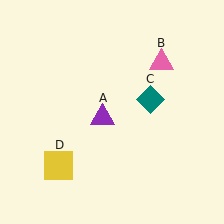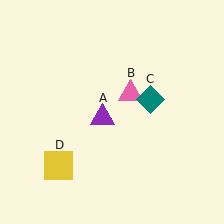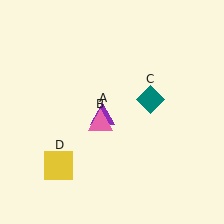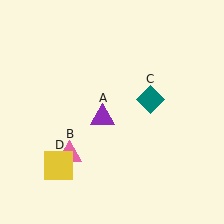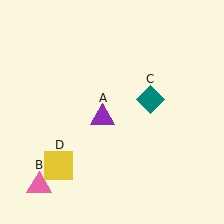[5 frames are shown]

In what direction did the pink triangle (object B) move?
The pink triangle (object B) moved down and to the left.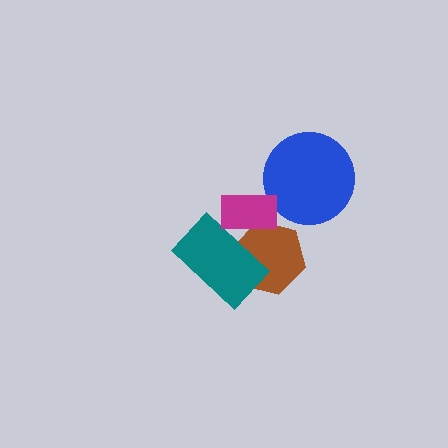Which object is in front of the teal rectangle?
The magenta rectangle is in front of the teal rectangle.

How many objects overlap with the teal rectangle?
2 objects overlap with the teal rectangle.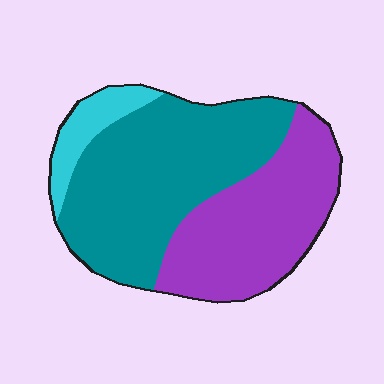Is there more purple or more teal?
Teal.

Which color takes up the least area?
Cyan, at roughly 10%.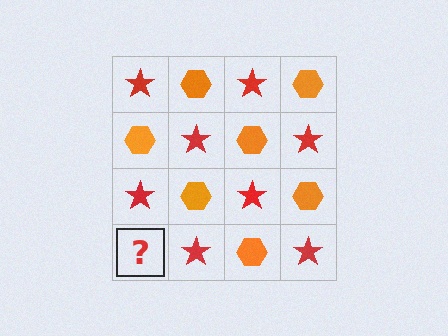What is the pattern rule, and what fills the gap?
The rule is that it alternates red star and orange hexagon in a checkerboard pattern. The gap should be filled with an orange hexagon.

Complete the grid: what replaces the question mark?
The question mark should be replaced with an orange hexagon.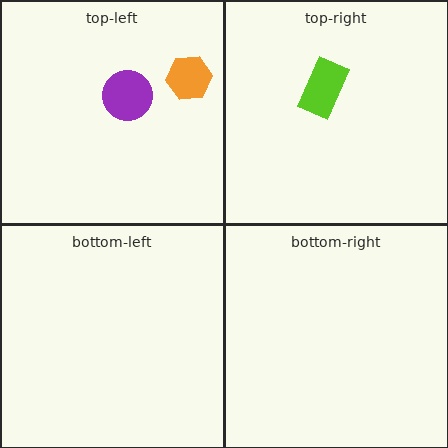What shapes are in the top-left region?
The orange hexagon, the purple circle.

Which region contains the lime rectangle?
The top-right region.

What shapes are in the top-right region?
The lime rectangle.